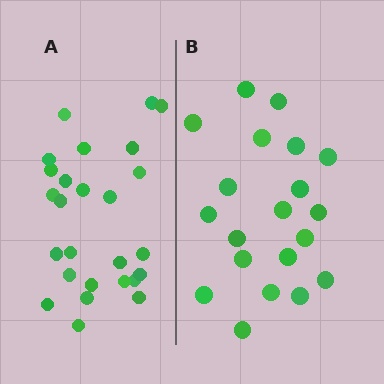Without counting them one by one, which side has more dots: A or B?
Region A (the left region) has more dots.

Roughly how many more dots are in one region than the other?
Region A has about 6 more dots than region B.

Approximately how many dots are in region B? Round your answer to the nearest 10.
About 20 dots.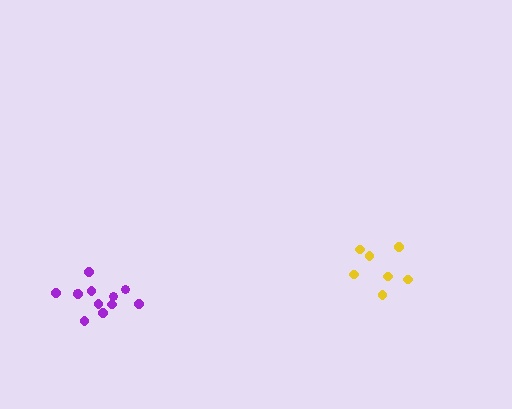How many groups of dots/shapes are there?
There are 2 groups.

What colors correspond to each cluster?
The clusters are colored: purple, yellow.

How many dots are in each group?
Group 1: 12 dots, Group 2: 7 dots (19 total).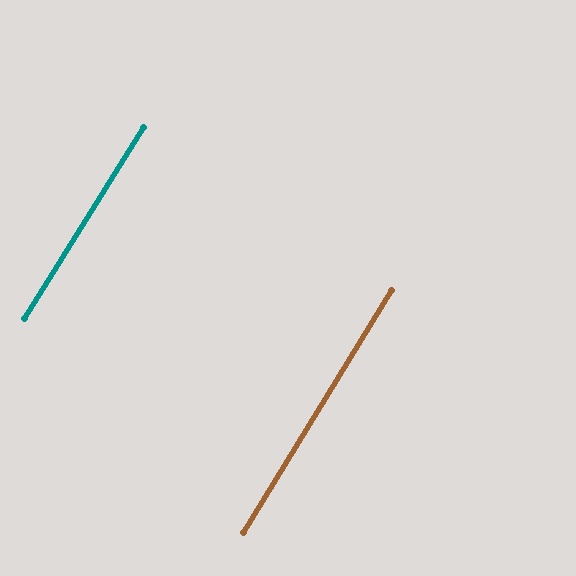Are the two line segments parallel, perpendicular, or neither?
Parallel — their directions differ by only 0.8°.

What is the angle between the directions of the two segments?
Approximately 1 degree.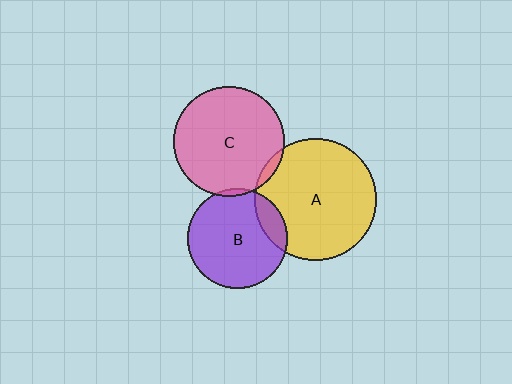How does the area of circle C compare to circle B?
Approximately 1.2 times.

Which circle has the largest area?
Circle A (yellow).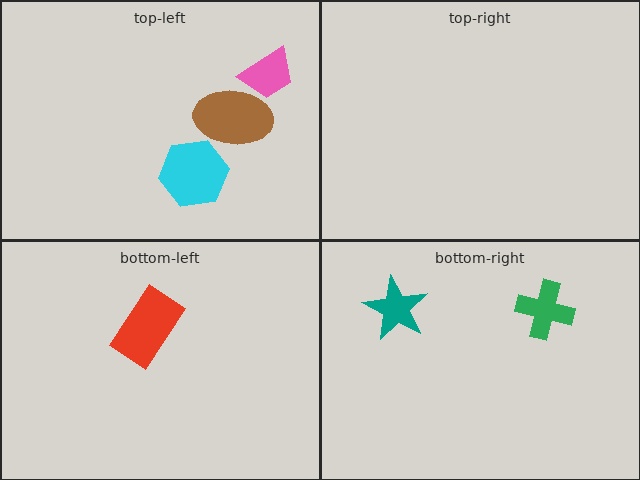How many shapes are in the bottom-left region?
1.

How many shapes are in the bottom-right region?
2.